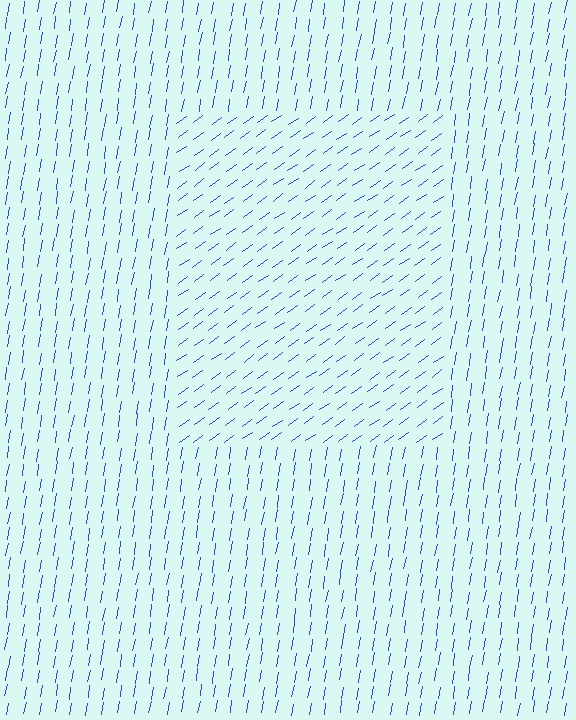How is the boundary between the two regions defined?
The boundary is defined purely by a change in line orientation (approximately 45 degrees difference). All lines are the same color and thickness.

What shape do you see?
I see a rectangle.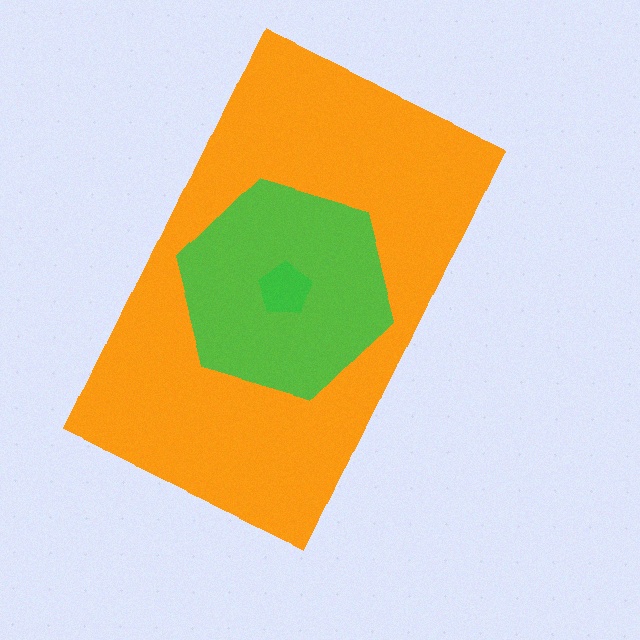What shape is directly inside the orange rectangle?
The lime hexagon.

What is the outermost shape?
The orange rectangle.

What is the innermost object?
The green pentagon.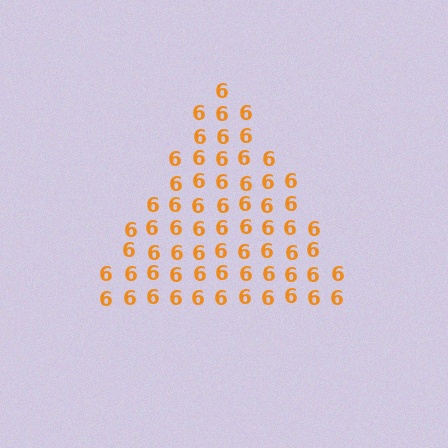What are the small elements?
The small elements are digit 6's.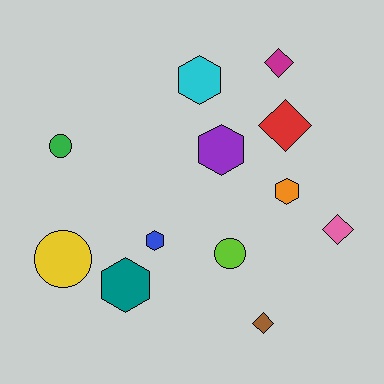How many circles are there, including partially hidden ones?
There are 3 circles.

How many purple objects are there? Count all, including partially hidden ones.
There is 1 purple object.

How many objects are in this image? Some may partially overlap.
There are 12 objects.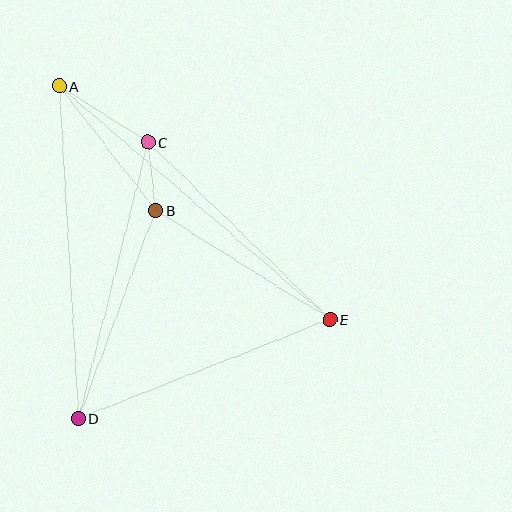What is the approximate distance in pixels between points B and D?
The distance between B and D is approximately 222 pixels.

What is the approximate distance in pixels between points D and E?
The distance between D and E is approximately 270 pixels.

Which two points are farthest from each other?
Points A and E are farthest from each other.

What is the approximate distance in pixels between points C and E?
The distance between C and E is approximately 254 pixels.